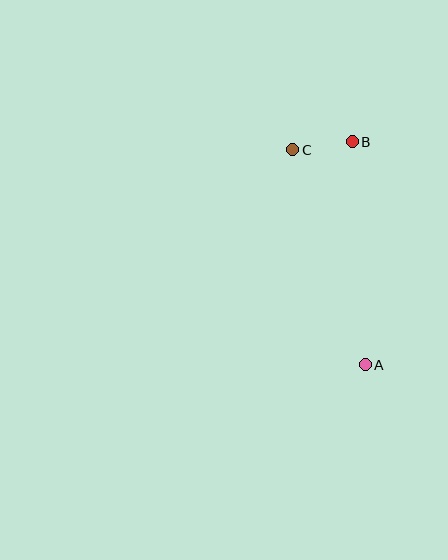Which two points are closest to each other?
Points B and C are closest to each other.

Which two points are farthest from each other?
Points A and C are farthest from each other.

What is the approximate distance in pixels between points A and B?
The distance between A and B is approximately 224 pixels.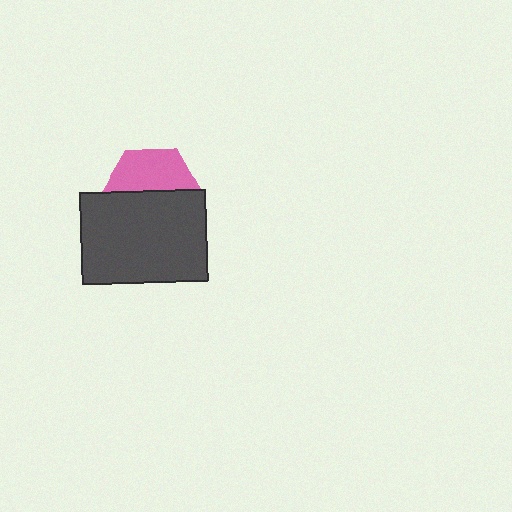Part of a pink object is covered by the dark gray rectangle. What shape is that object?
It is a hexagon.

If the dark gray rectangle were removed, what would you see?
You would see the complete pink hexagon.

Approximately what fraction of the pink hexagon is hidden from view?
Roughly 54% of the pink hexagon is hidden behind the dark gray rectangle.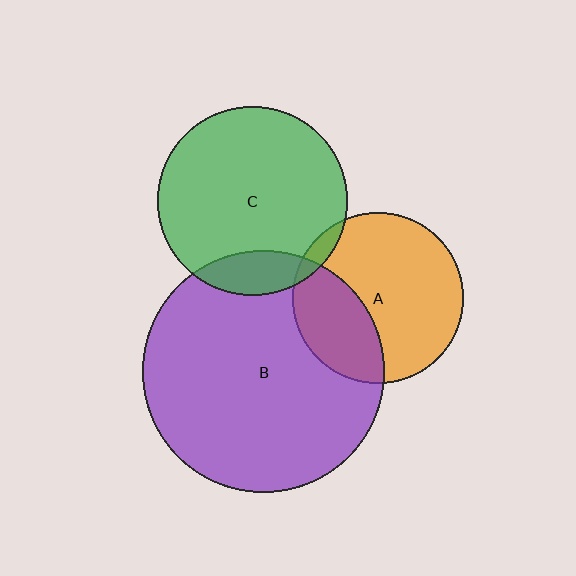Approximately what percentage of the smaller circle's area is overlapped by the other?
Approximately 5%.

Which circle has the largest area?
Circle B (purple).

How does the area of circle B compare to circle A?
Approximately 2.0 times.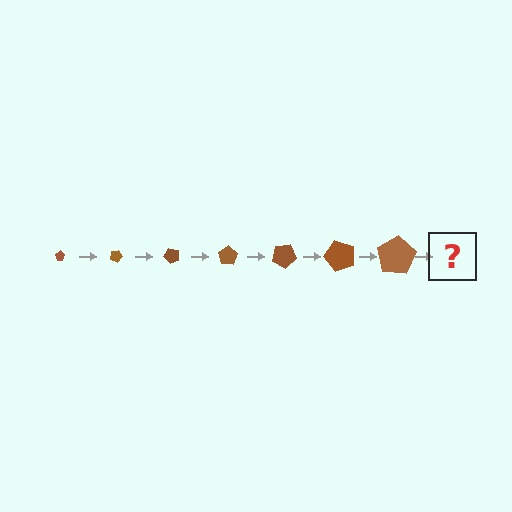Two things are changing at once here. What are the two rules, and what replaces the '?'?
The two rules are that the pentagon grows larger each step and it rotates 25 degrees each step. The '?' should be a pentagon, larger than the previous one and rotated 175 degrees from the start.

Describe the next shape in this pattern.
It should be a pentagon, larger than the previous one and rotated 175 degrees from the start.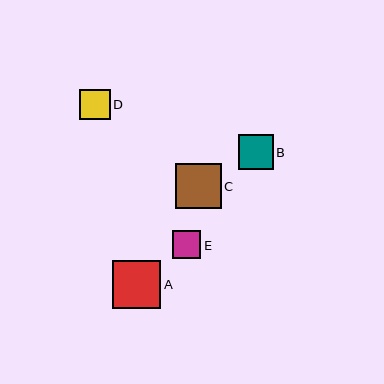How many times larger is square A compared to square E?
Square A is approximately 1.7 times the size of square E.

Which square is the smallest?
Square E is the smallest with a size of approximately 28 pixels.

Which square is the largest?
Square A is the largest with a size of approximately 48 pixels.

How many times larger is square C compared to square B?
Square C is approximately 1.3 times the size of square B.